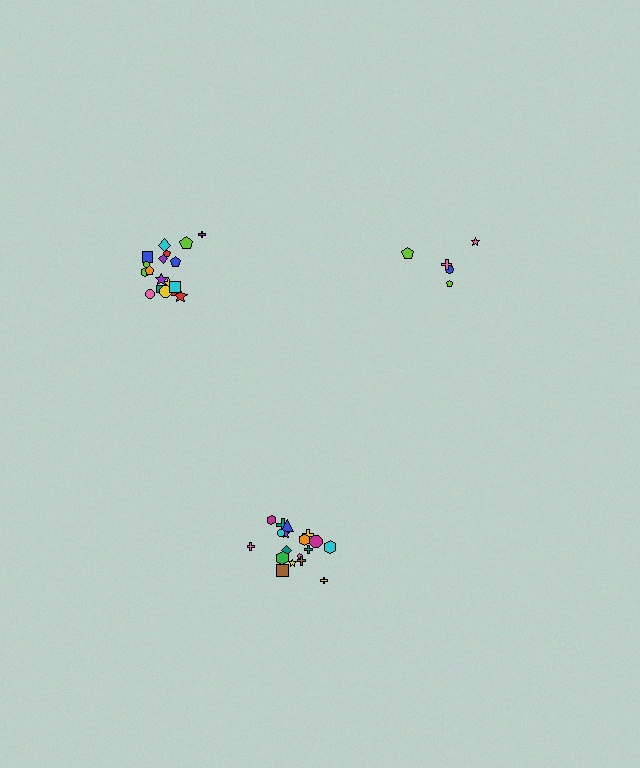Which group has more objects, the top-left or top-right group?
The top-left group.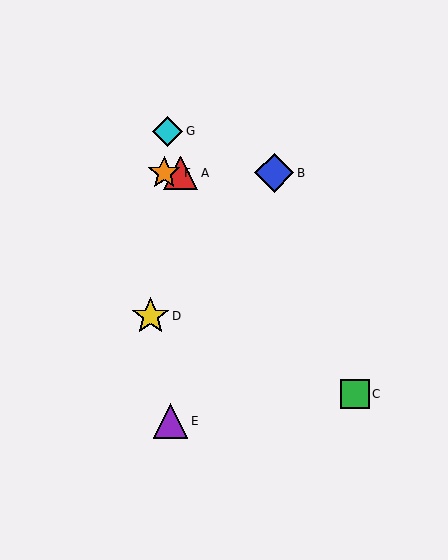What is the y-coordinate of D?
Object D is at y≈316.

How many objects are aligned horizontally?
3 objects (A, B, F) are aligned horizontally.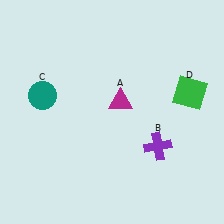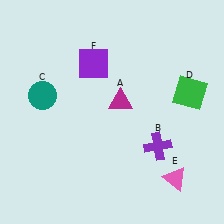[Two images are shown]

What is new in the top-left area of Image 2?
A purple square (F) was added in the top-left area of Image 2.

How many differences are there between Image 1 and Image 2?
There are 2 differences between the two images.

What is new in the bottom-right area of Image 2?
A pink triangle (E) was added in the bottom-right area of Image 2.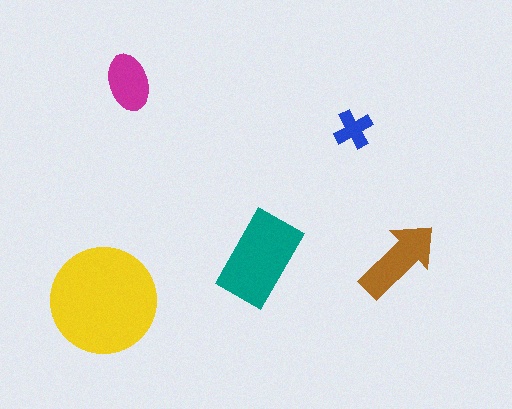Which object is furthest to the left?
The yellow circle is leftmost.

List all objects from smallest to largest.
The blue cross, the magenta ellipse, the brown arrow, the teal rectangle, the yellow circle.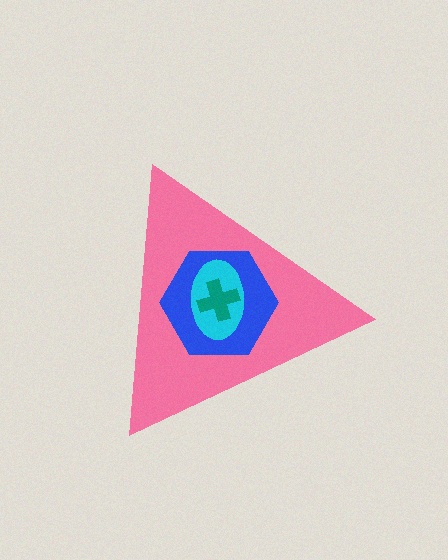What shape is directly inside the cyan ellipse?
The teal cross.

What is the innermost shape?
The teal cross.